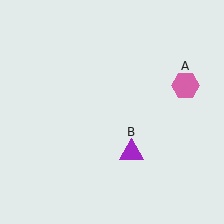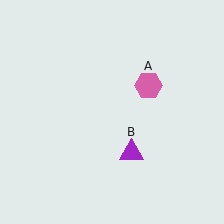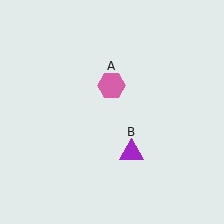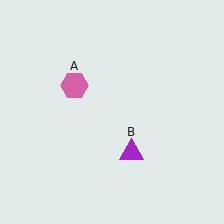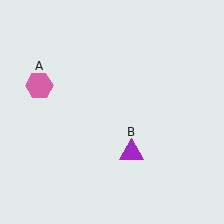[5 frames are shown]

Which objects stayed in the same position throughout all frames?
Purple triangle (object B) remained stationary.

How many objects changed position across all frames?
1 object changed position: pink hexagon (object A).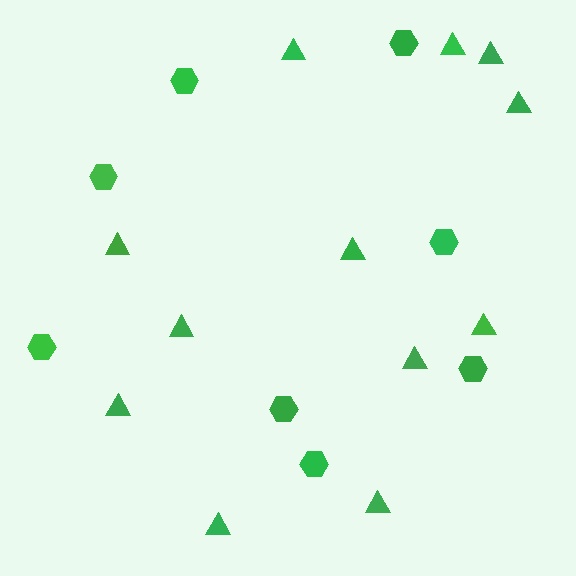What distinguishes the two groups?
There are 2 groups: one group of hexagons (8) and one group of triangles (12).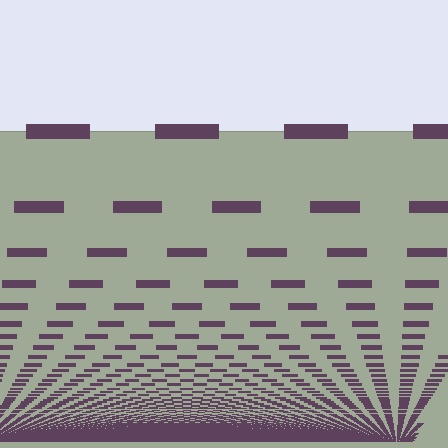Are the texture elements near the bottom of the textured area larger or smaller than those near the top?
Smaller. The gradient is inverted — elements near the bottom are smaller and denser.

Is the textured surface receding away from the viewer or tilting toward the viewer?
The surface appears to tilt toward the viewer. Texture elements get larger and sparser toward the top.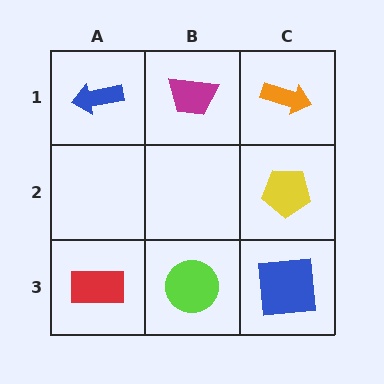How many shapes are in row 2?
1 shape.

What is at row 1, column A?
A blue arrow.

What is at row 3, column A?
A red rectangle.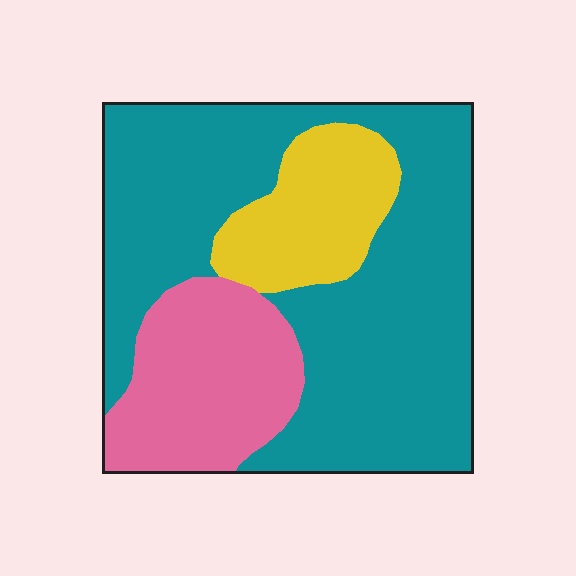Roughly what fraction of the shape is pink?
Pink covers about 20% of the shape.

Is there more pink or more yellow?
Pink.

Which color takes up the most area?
Teal, at roughly 65%.